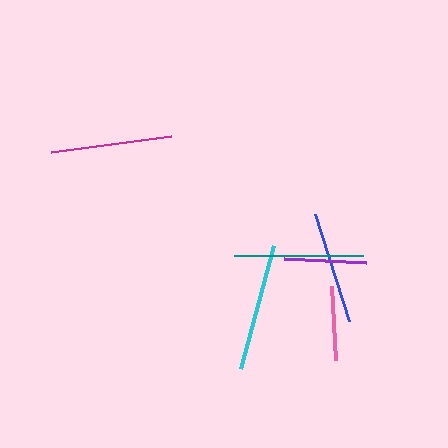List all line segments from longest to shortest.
From longest to shortest: teal, cyan, magenta, blue, purple, pink.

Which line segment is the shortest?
The pink line is the shortest at approximately 74 pixels.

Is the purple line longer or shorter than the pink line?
The purple line is longer than the pink line.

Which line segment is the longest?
The teal line is the longest at approximately 129 pixels.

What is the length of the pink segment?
The pink segment is approximately 74 pixels long.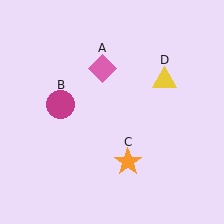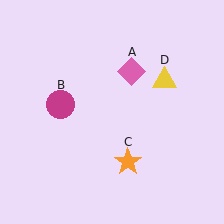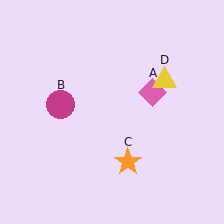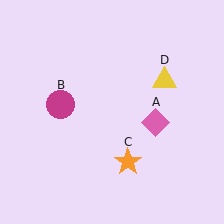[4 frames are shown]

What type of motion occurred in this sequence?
The pink diamond (object A) rotated clockwise around the center of the scene.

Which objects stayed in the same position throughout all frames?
Magenta circle (object B) and orange star (object C) and yellow triangle (object D) remained stationary.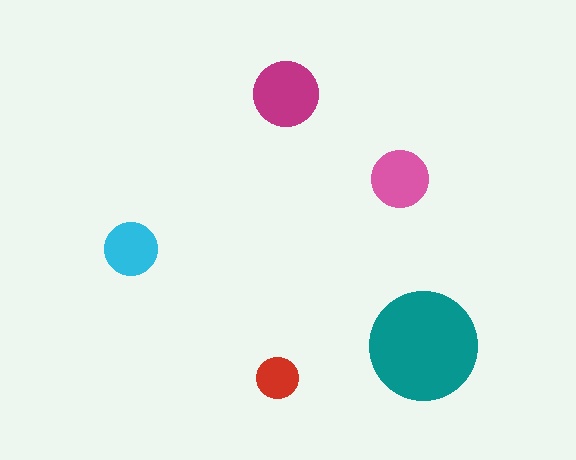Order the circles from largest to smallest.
the teal one, the magenta one, the pink one, the cyan one, the red one.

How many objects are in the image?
There are 5 objects in the image.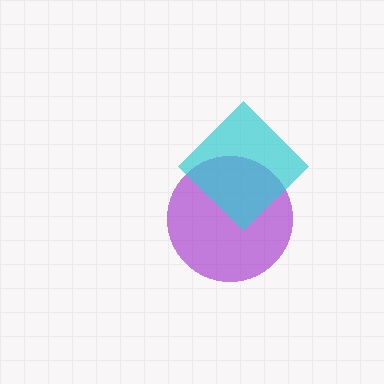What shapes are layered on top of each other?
The layered shapes are: a purple circle, a cyan diamond.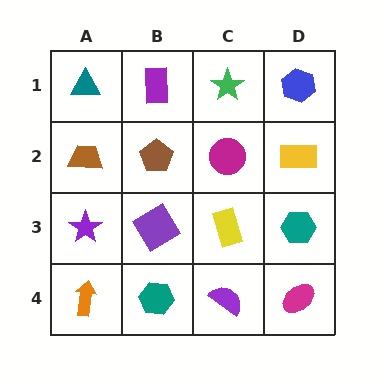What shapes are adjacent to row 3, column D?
A yellow rectangle (row 2, column D), a magenta ellipse (row 4, column D), a yellow rectangle (row 3, column C).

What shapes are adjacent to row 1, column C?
A magenta circle (row 2, column C), a purple rectangle (row 1, column B), a blue hexagon (row 1, column D).